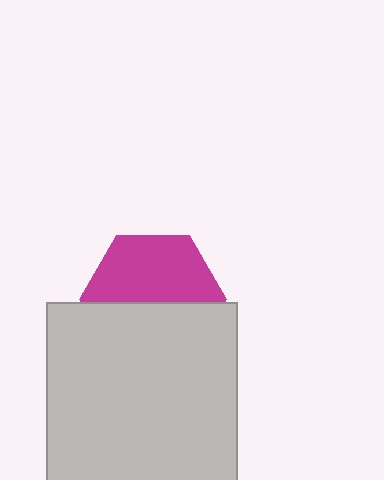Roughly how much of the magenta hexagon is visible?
About half of it is visible (roughly 52%).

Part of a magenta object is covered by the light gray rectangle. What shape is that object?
It is a hexagon.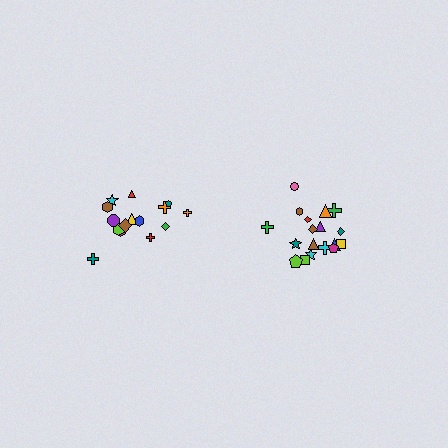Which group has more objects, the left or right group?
The right group.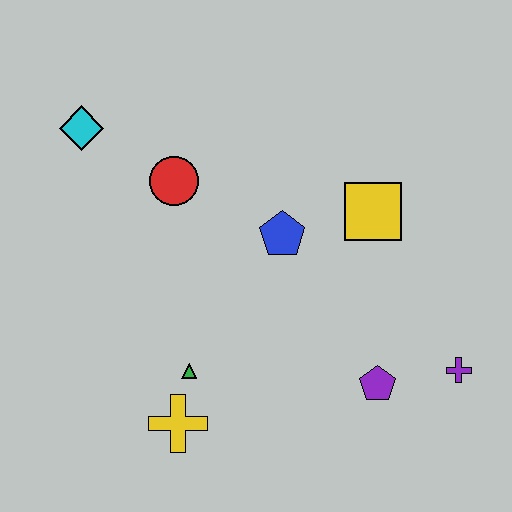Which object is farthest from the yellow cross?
The cyan diamond is farthest from the yellow cross.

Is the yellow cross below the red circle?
Yes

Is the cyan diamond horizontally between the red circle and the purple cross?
No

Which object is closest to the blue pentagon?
The yellow square is closest to the blue pentagon.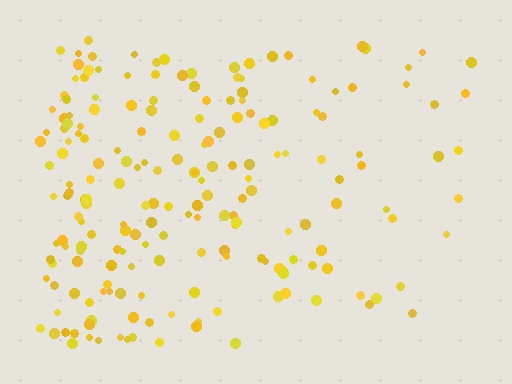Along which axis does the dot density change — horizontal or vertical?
Horizontal.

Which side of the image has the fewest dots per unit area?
The right.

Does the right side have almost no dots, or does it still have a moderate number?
Still a moderate number, just noticeably fewer than the left.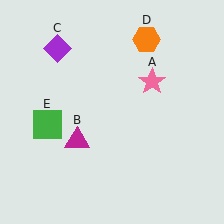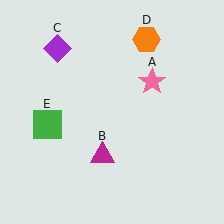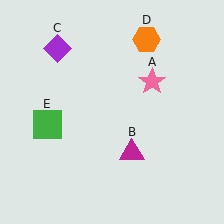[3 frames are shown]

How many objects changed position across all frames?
1 object changed position: magenta triangle (object B).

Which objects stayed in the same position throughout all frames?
Pink star (object A) and purple diamond (object C) and orange hexagon (object D) and green square (object E) remained stationary.